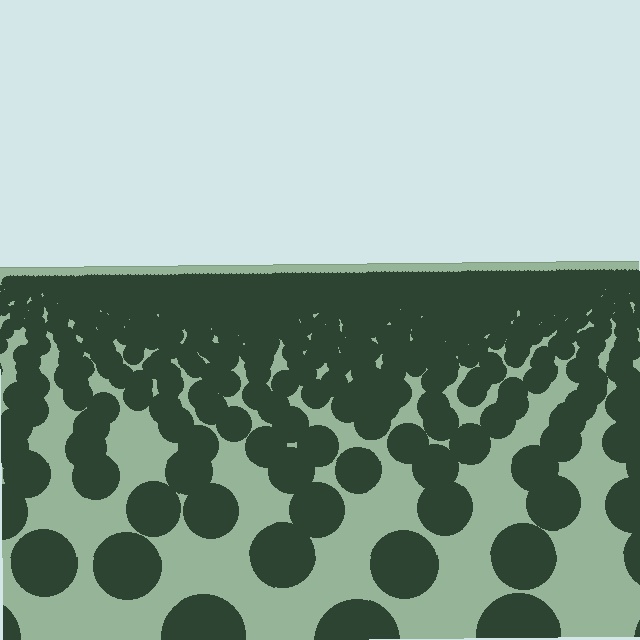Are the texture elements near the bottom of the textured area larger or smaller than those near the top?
Larger. Near the bottom, elements are closer to the viewer and appear at a bigger on-screen size.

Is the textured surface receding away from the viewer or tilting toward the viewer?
The surface is receding away from the viewer. Texture elements get smaller and denser toward the top.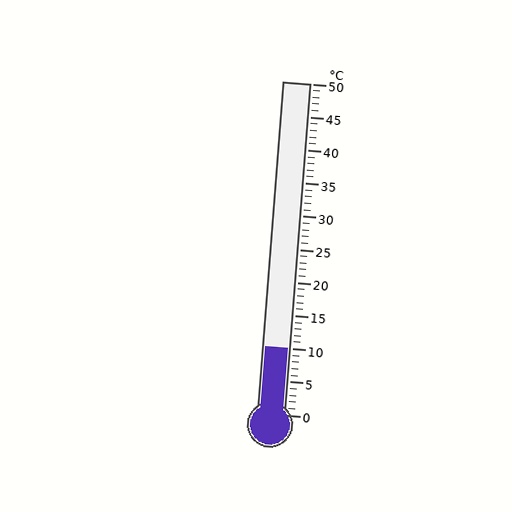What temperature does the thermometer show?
The thermometer shows approximately 10°C.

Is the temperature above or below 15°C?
The temperature is below 15°C.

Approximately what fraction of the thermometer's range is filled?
The thermometer is filled to approximately 20% of its range.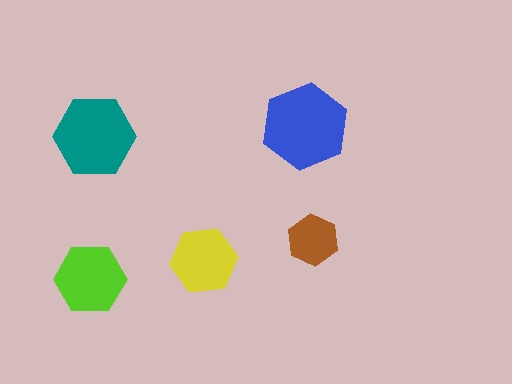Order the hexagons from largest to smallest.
the blue one, the teal one, the lime one, the yellow one, the brown one.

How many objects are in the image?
There are 5 objects in the image.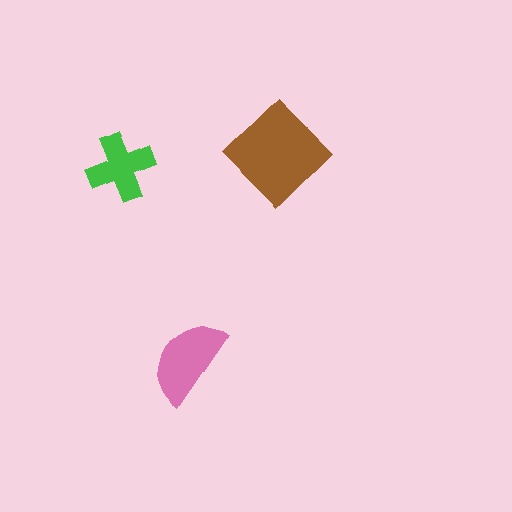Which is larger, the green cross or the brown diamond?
The brown diamond.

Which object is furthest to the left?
The green cross is leftmost.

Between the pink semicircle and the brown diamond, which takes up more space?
The brown diamond.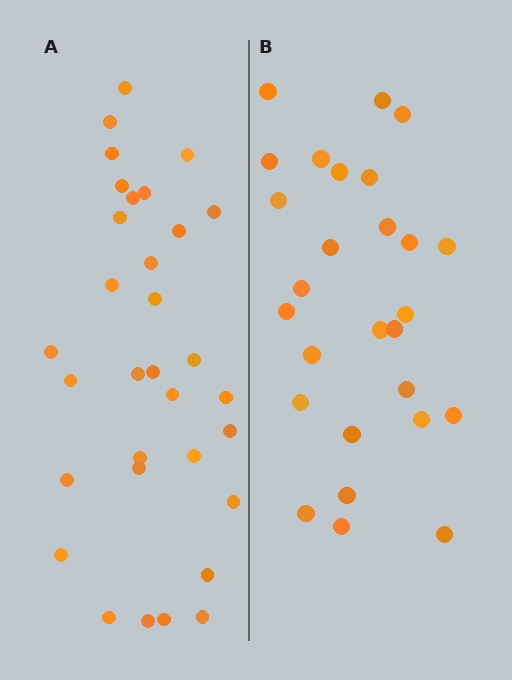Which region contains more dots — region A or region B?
Region A (the left region) has more dots.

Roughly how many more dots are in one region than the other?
Region A has about 5 more dots than region B.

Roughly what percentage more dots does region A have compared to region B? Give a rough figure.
About 20% more.